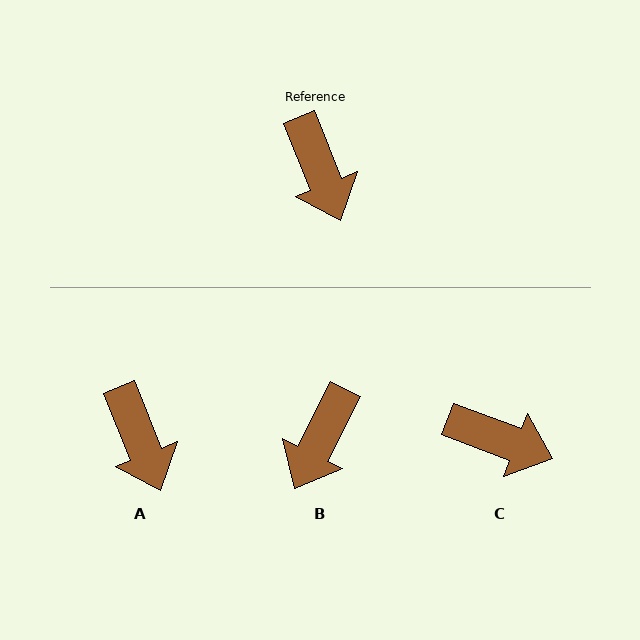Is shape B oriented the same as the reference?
No, it is off by about 49 degrees.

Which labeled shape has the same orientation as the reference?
A.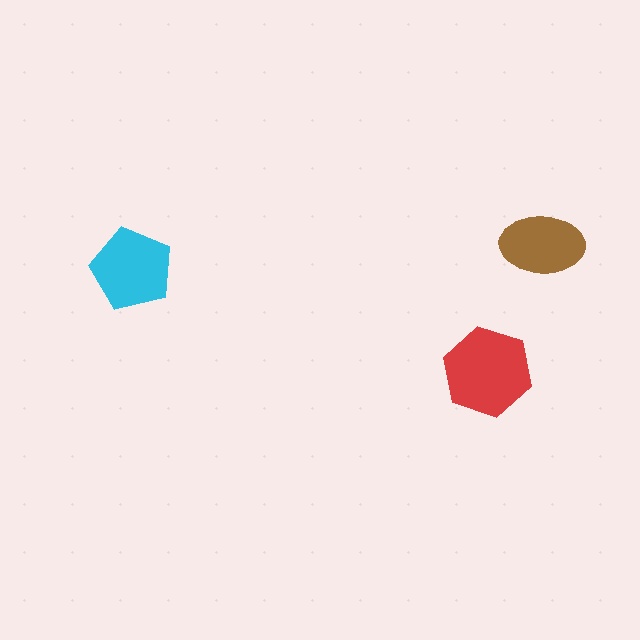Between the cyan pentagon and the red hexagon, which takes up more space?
The red hexagon.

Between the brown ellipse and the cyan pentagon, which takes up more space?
The cyan pentagon.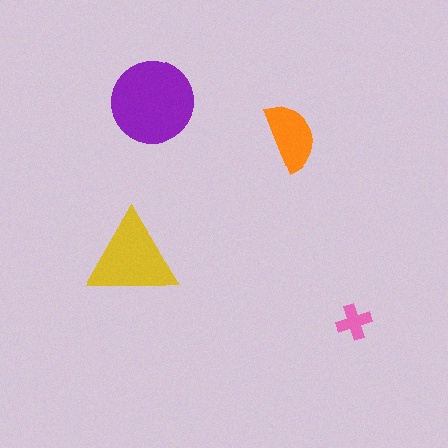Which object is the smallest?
The pink cross.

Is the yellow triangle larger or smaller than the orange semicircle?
Larger.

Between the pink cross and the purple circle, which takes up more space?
The purple circle.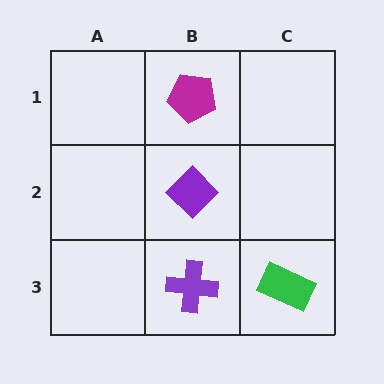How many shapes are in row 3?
2 shapes.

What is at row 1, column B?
A magenta pentagon.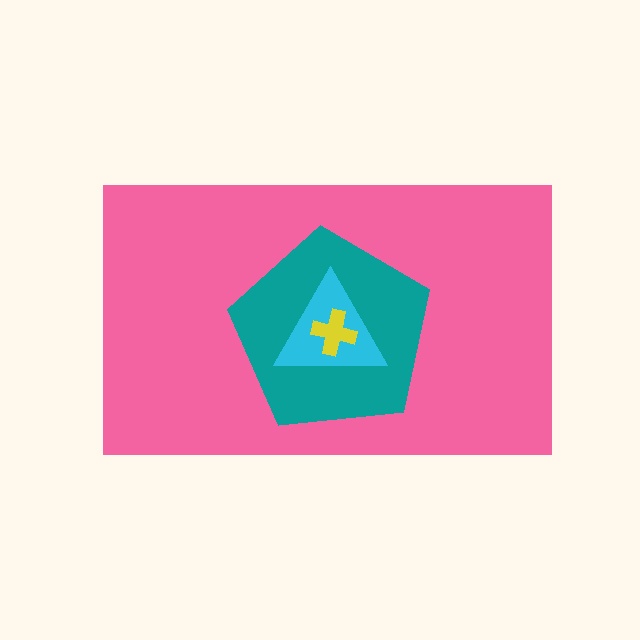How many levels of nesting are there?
4.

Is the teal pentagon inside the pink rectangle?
Yes.